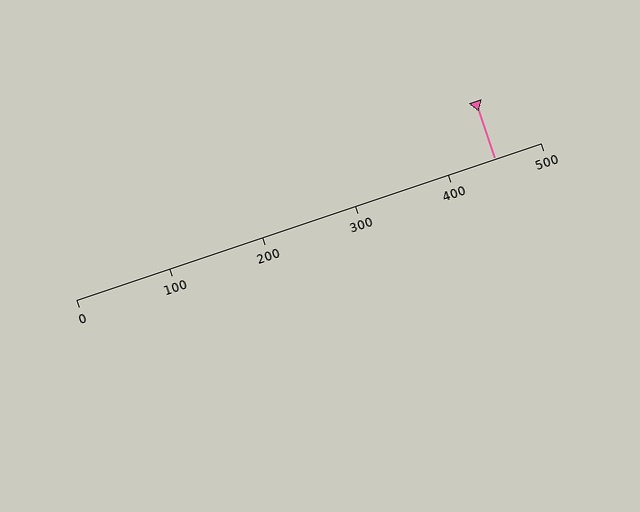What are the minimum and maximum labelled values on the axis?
The axis runs from 0 to 500.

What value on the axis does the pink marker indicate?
The marker indicates approximately 450.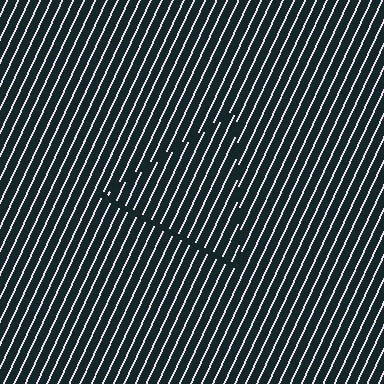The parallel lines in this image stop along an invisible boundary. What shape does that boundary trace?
An illusory triangle. The interior of the shape contains the same grating, shifted by half a period — the contour is defined by the phase discontinuity where line-ends from the inner and outer gratings abut.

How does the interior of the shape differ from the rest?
The interior of the shape contains the same grating, shifted by half a period — the contour is defined by the phase discontinuity where line-ends from the inner and outer gratings abut.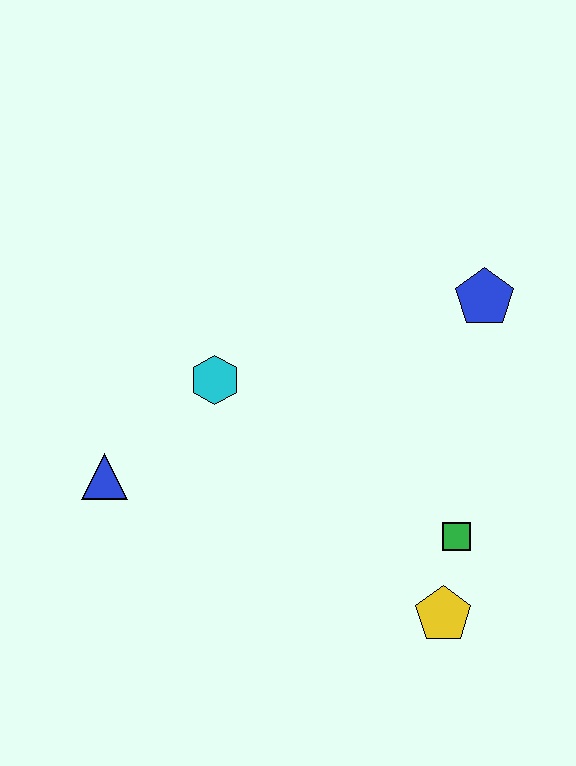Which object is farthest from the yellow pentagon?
The blue triangle is farthest from the yellow pentagon.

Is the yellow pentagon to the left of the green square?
Yes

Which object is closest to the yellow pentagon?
The green square is closest to the yellow pentagon.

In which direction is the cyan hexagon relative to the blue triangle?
The cyan hexagon is to the right of the blue triangle.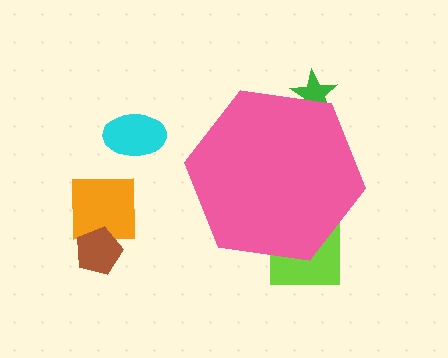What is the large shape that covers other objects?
A pink hexagon.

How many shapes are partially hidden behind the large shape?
2 shapes are partially hidden.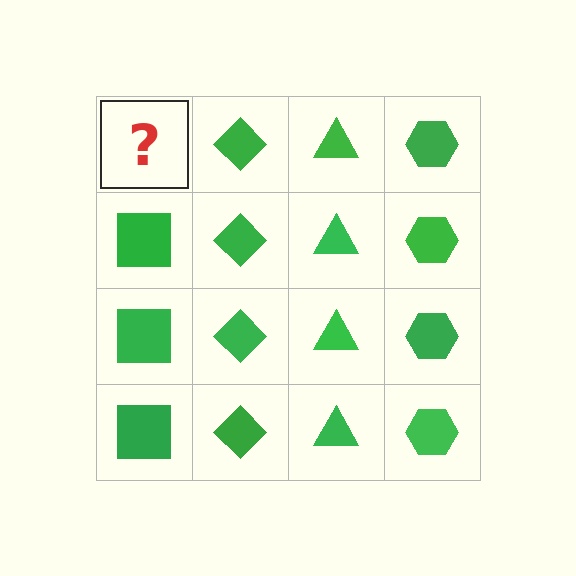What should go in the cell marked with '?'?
The missing cell should contain a green square.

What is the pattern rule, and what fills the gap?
The rule is that each column has a consistent shape. The gap should be filled with a green square.